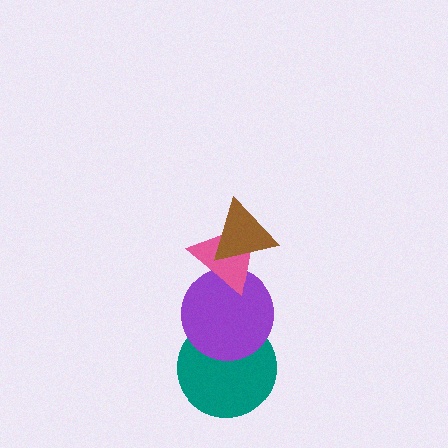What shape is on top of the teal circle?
The purple circle is on top of the teal circle.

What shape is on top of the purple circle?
The pink triangle is on top of the purple circle.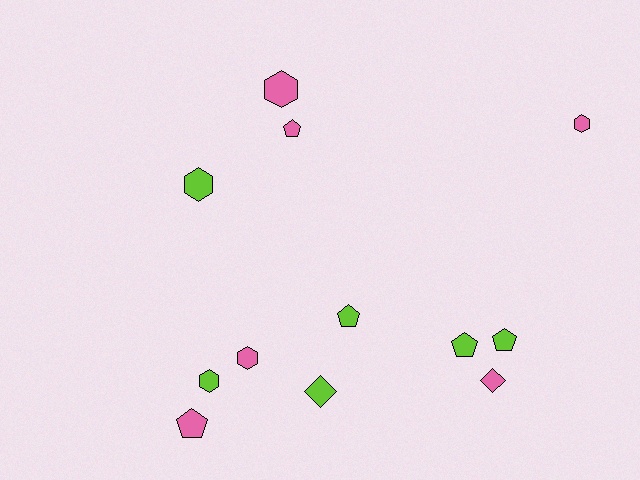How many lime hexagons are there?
There are 2 lime hexagons.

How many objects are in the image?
There are 12 objects.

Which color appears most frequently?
Pink, with 6 objects.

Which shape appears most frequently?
Hexagon, with 5 objects.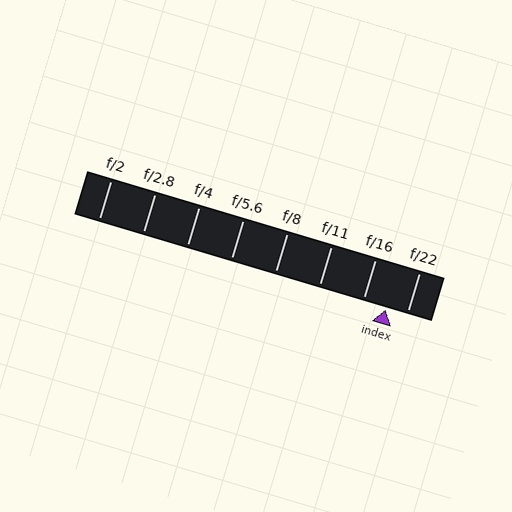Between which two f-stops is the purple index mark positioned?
The index mark is between f/16 and f/22.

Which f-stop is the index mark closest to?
The index mark is closest to f/22.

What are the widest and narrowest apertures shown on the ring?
The widest aperture shown is f/2 and the narrowest is f/22.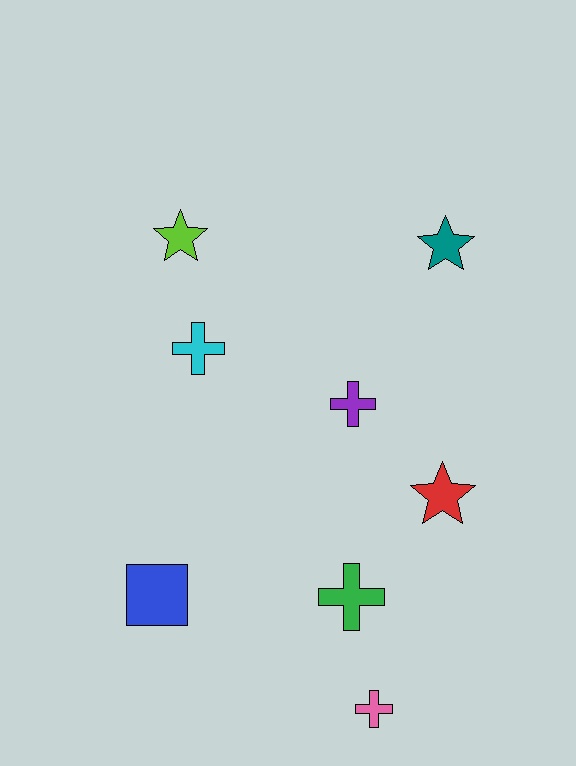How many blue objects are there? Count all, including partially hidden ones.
There is 1 blue object.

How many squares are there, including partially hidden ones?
There is 1 square.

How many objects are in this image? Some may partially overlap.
There are 8 objects.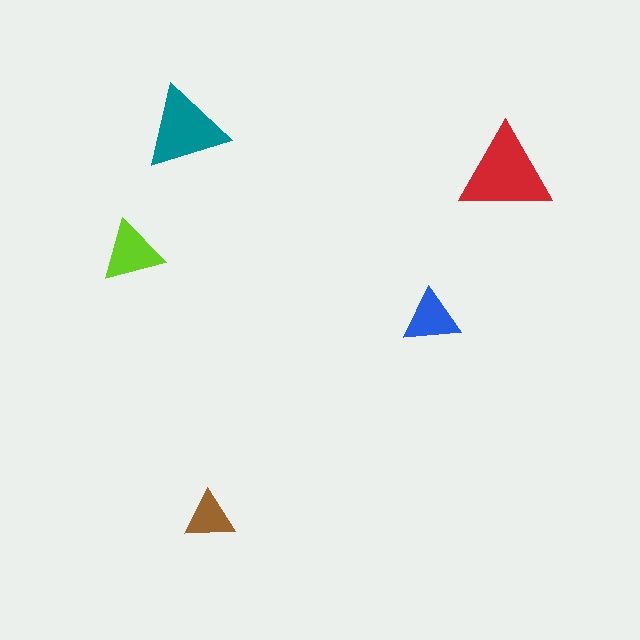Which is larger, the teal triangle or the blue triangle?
The teal one.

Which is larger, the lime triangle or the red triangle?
The red one.